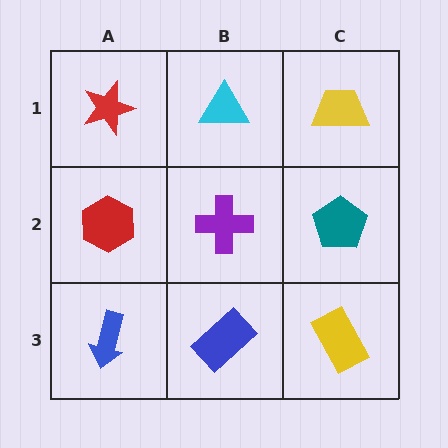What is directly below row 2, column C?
A yellow rectangle.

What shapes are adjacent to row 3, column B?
A purple cross (row 2, column B), a blue arrow (row 3, column A), a yellow rectangle (row 3, column C).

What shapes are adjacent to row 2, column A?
A red star (row 1, column A), a blue arrow (row 3, column A), a purple cross (row 2, column B).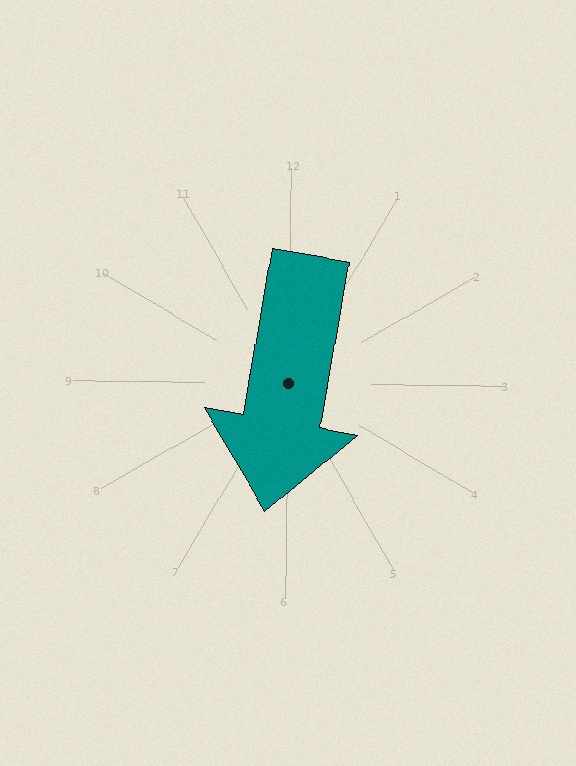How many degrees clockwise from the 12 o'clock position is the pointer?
Approximately 189 degrees.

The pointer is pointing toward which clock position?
Roughly 6 o'clock.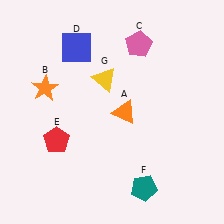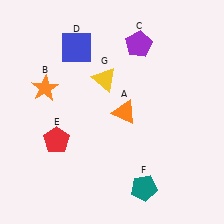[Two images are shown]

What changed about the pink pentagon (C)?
In Image 1, C is pink. In Image 2, it changed to purple.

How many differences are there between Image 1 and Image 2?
There is 1 difference between the two images.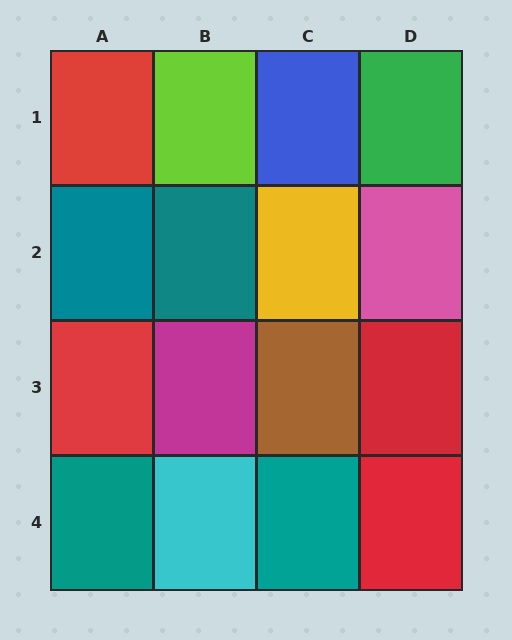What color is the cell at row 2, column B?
Teal.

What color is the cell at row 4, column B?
Cyan.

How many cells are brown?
1 cell is brown.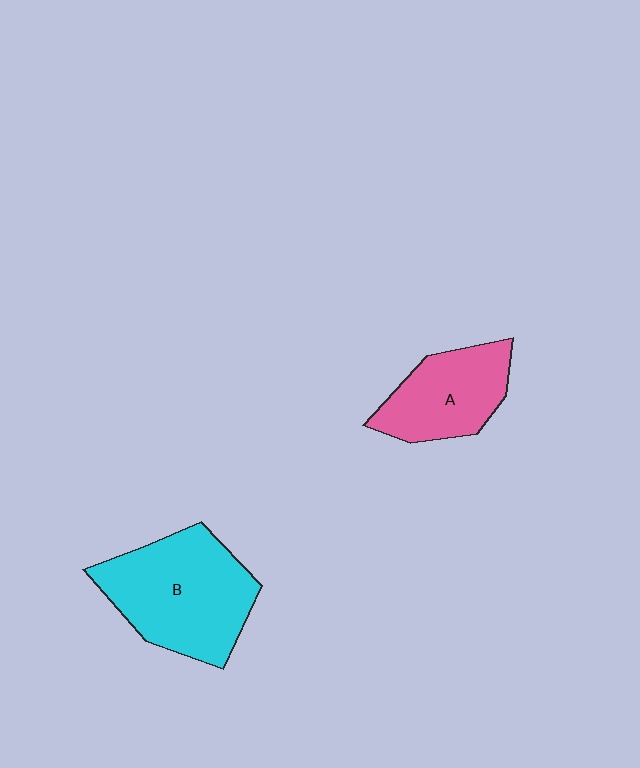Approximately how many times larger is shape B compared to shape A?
Approximately 1.5 times.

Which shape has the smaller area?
Shape A (pink).